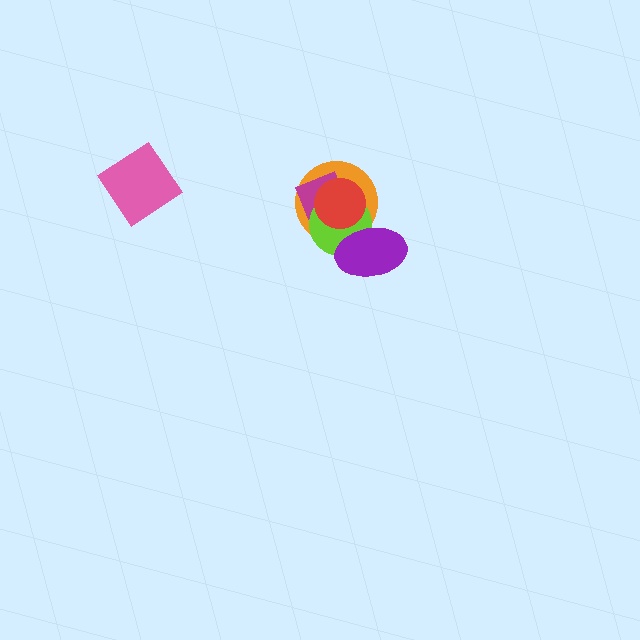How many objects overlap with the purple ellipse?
2 objects overlap with the purple ellipse.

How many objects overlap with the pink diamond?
0 objects overlap with the pink diamond.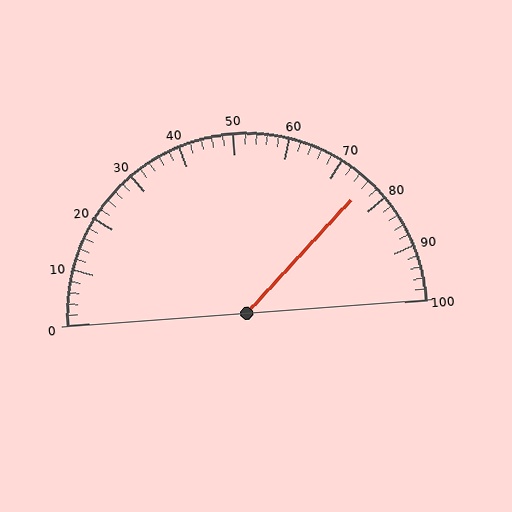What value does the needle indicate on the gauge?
The needle indicates approximately 76.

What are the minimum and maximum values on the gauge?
The gauge ranges from 0 to 100.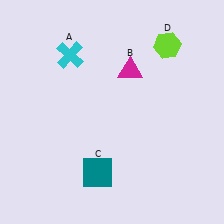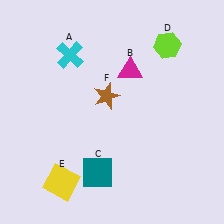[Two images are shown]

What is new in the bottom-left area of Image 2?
A yellow square (E) was added in the bottom-left area of Image 2.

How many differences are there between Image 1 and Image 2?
There are 2 differences between the two images.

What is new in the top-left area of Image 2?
A brown star (F) was added in the top-left area of Image 2.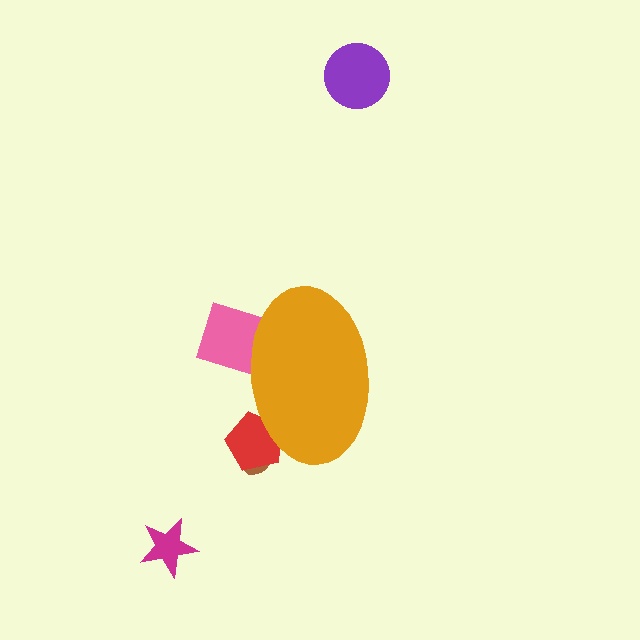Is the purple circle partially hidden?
No, the purple circle is fully visible.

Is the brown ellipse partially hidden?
Yes, the brown ellipse is partially hidden behind the orange ellipse.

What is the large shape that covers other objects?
An orange ellipse.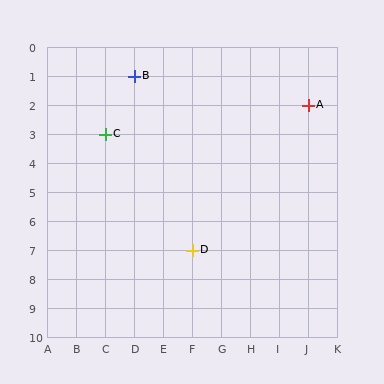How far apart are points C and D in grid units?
Points C and D are 3 columns and 4 rows apart (about 5.0 grid units diagonally).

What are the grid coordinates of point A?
Point A is at grid coordinates (J, 2).